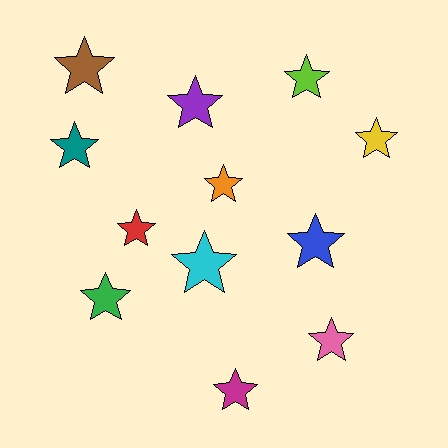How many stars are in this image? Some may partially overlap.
There are 12 stars.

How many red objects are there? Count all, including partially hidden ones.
There is 1 red object.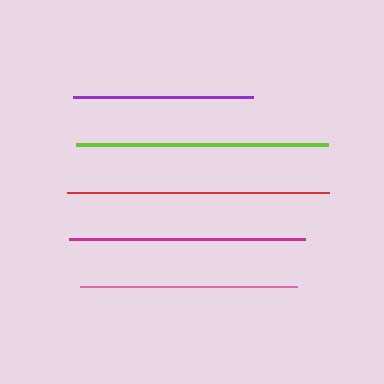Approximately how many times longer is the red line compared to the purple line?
The red line is approximately 1.5 times the length of the purple line.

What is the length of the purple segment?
The purple segment is approximately 180 pixels long.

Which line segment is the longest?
The red line is the longest at approximately 263 pixels.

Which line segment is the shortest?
The purple line is the shortest at approximately 180 pixels.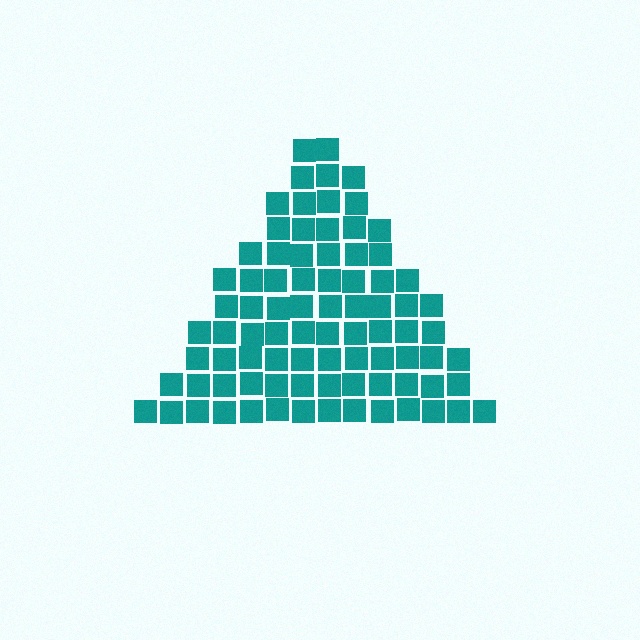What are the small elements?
The small elements are squares.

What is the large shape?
The large shape is a triangle.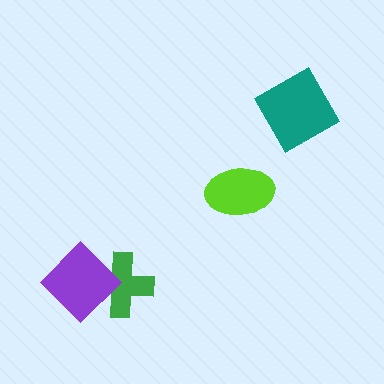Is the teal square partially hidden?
No, no other shape covers it.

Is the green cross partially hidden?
Yes, it is partially covered by another shape.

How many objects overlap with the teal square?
0 objects overlap with the teal square.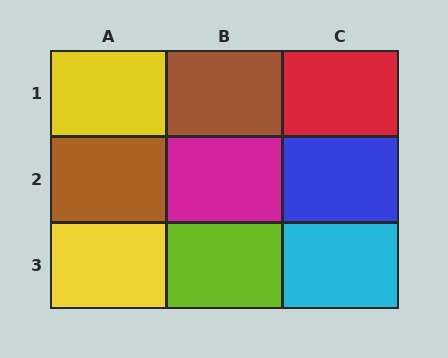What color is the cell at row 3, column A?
Yellow.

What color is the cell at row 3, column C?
Cyan.